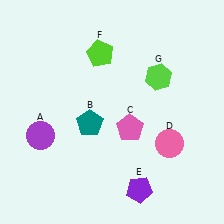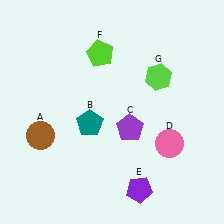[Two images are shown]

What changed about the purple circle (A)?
In Image 1, A is purple. In Image 2, it changed to brown.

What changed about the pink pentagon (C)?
In Image 1, C is pink. In Image 2, it changed to purple.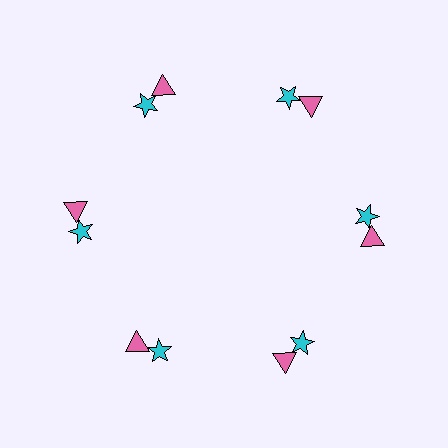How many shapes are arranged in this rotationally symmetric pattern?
There are 12 shapes, arranged in 6 groups of 2.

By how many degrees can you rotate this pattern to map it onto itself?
The pattern maps onto itself every 60 degrees of rotation.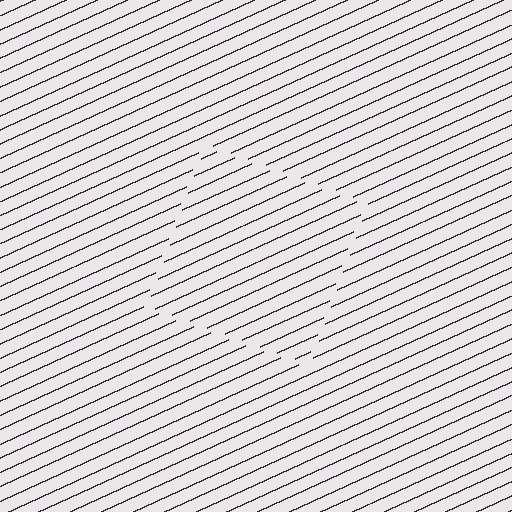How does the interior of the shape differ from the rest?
The interior of the shape contains the same grating, shifted by half a period — the contour is defined by the phase discontinuity where line-ends from the inner and outer gratings abut.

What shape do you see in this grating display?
An illusory square. The interior of the shape contains the same grating, shifted by half a period — the contour is defined by the phase discontinuity where line-ends from the inner and outer gratings abut.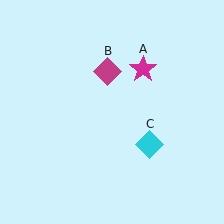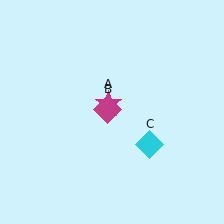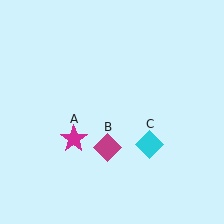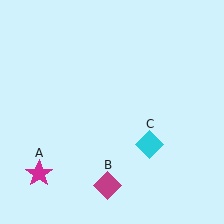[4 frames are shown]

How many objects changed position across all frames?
2 objects changed position: magenta star (object A), magenta diamond (object B).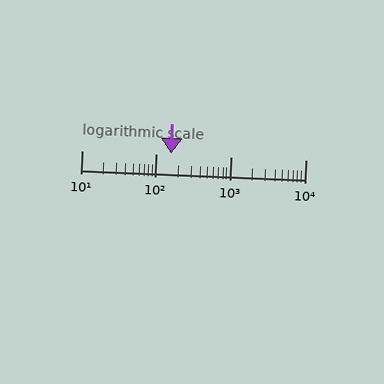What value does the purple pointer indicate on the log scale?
The pointer indicates approximately 160.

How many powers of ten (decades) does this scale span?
The scale spans 3 decades, from 10 to 10000.